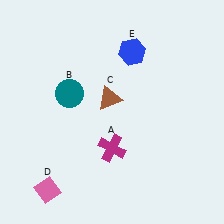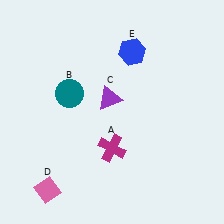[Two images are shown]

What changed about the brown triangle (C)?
In Image 1, C is brown. In Image 2, it changed to purple.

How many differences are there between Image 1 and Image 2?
There is 1 difference between the two images.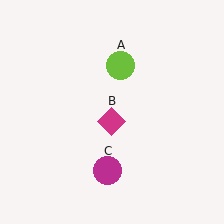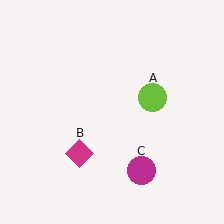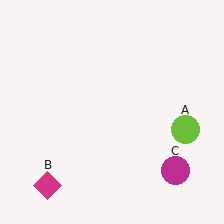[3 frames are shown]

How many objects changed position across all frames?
3 objects changed position: lime circle (object A), magenta diamond (object B), magenta circle (object C).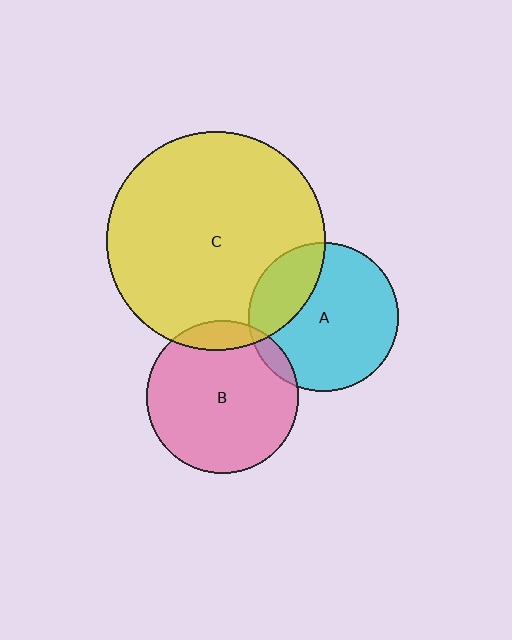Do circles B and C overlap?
Yes.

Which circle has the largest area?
Circle C (yellow).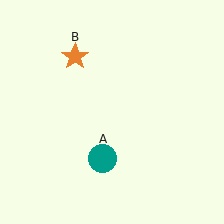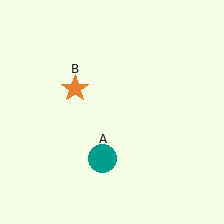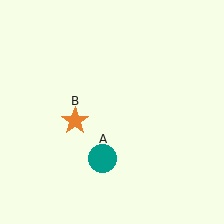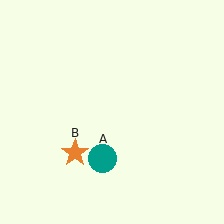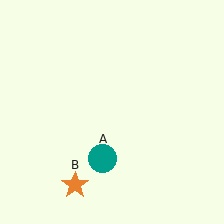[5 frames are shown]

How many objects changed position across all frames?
1 object changed position: orange star (object B).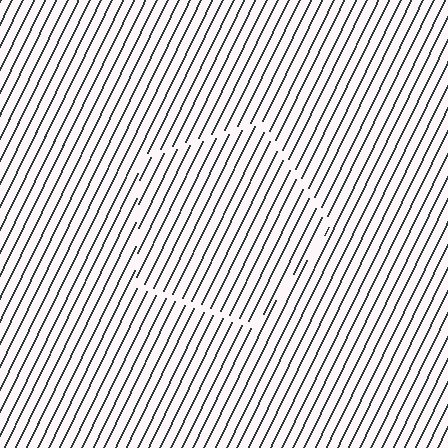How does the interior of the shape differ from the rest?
The interior of the shape contains the same grating, shifted by half a period — the contour is defined by the phase discontinuity where line-ends from the inner and outer gratings abut.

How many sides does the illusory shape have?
5 sides — the line-ends trace a pentagon.